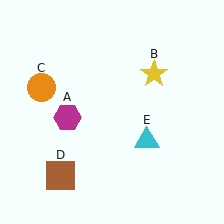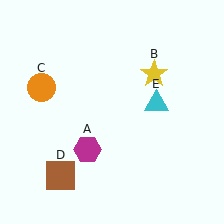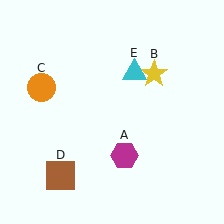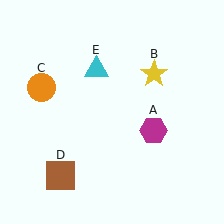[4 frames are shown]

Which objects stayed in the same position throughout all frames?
Yellow star (object B) and orange circle (object C) and brown square (object D) remained stationary.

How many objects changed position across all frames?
2 objects changed position: magenta hexagon (object A), cyan triangle (object E).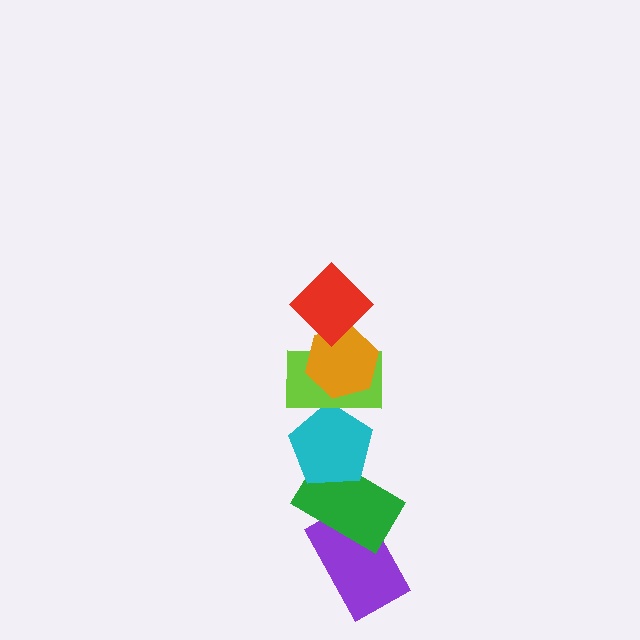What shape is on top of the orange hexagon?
The red diamond is on top of the orange hexagon.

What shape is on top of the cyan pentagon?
The lime rectangle is on top of the cyan pentagon.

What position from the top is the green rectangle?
The green rectangle is 5th from the top.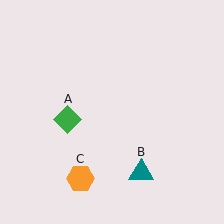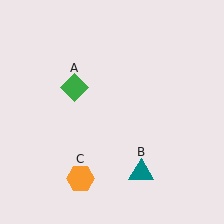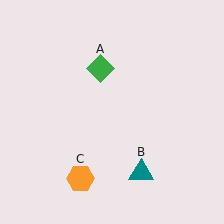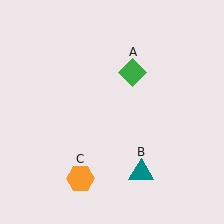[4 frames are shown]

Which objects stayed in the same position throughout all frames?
Teal triangle (object B) and orange hexagon (object C) remained stationary.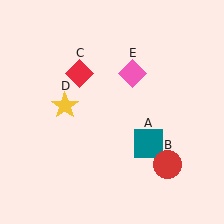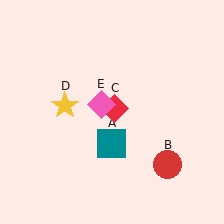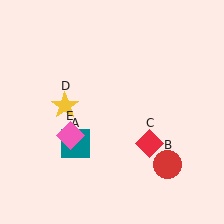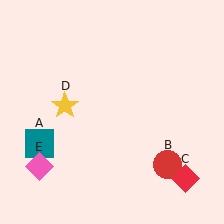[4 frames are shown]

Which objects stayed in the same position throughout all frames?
Red circle (object B) and yellow star (object D) remained stationary.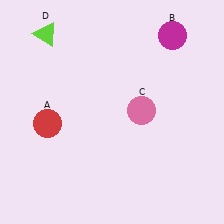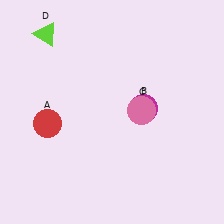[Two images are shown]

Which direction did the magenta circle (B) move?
The magenta circle (B) moved down.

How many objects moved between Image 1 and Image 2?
1 object moved between the two images.